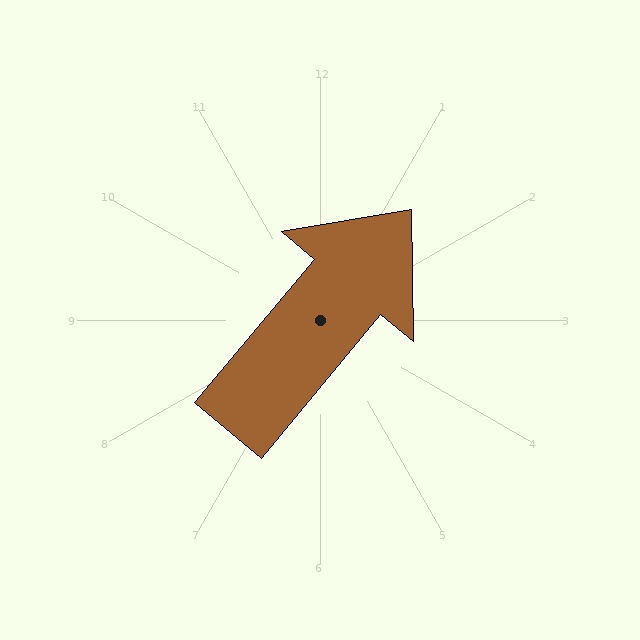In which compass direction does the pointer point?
Northeast.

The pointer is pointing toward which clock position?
Roughly 1 o'clock.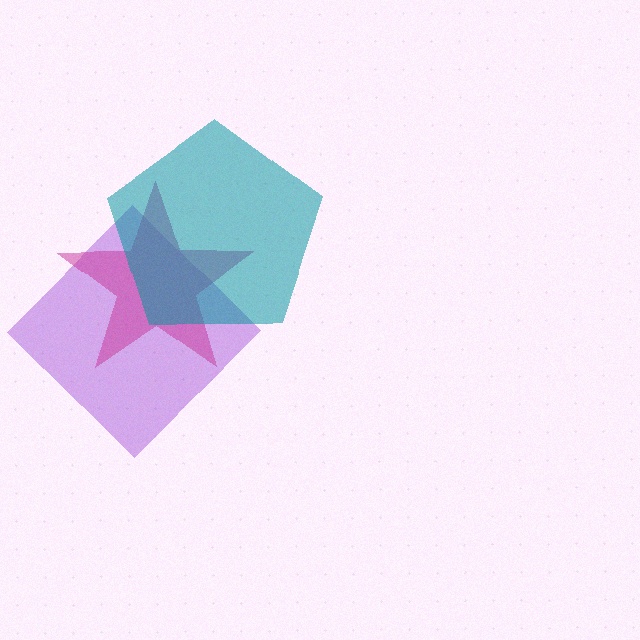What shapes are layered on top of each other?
The layered shapes are: a purple diamond, a magenta star, a teal pentagon.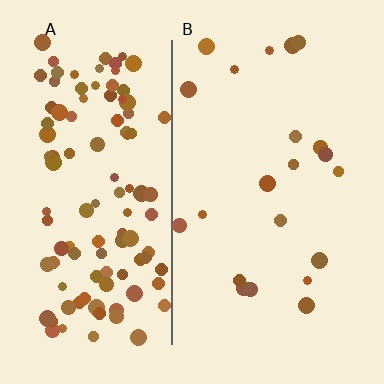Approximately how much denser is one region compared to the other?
Approximately 5.2× — region A over region B.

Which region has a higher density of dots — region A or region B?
A (the left).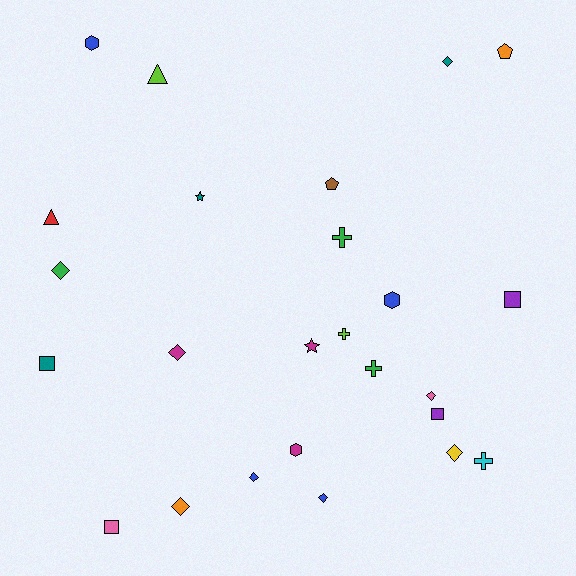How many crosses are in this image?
There are 4 crosses.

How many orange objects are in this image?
There are 2 orange objects.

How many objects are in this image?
There are 25 objects.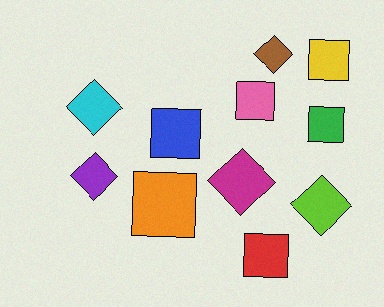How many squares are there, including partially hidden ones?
There are 6 squares.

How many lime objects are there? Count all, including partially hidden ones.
There is 1 lime object.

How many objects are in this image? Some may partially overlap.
There are 11 objects.